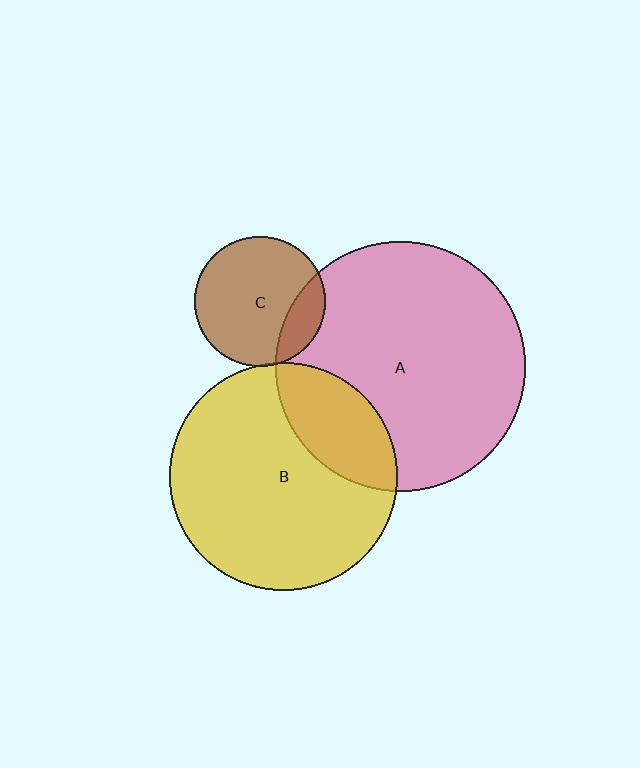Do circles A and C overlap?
Yes.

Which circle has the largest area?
Circle A (pink).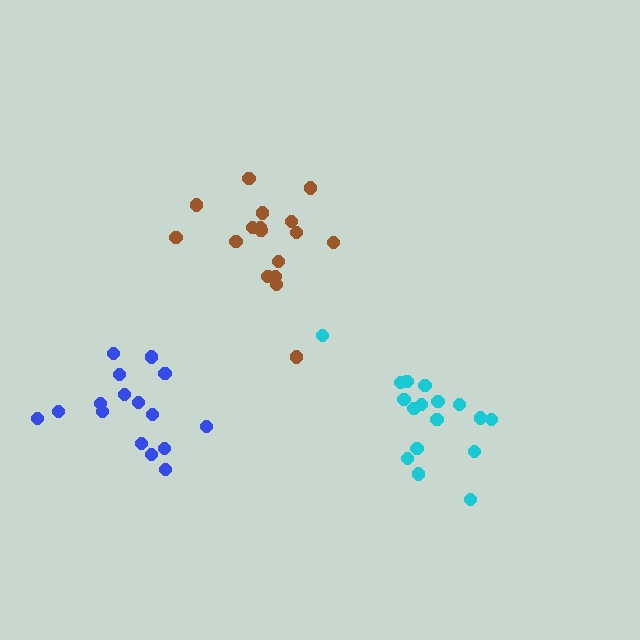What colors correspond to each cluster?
The clusters are colored: blue, brown, cyan.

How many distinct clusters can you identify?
There are 3 distinct clusters.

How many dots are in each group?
Group 1: 16 dots, Group 2: 17 dots, Group 3: 18 dots (51 total).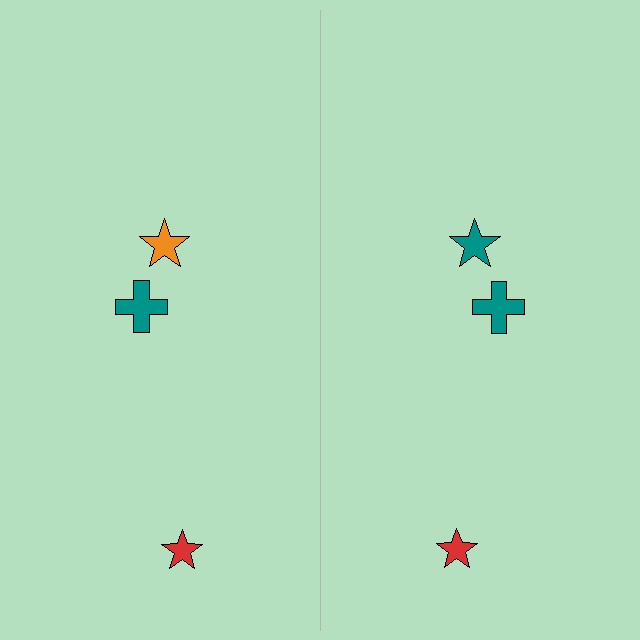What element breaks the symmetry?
The teal star on the right side breaks the symmetry — its mirror counterpart is orange.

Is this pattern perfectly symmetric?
No, the pattern is not perfectly symmetric. The teal star on the right side breaks the symmetry — its mirror counterpart is orange.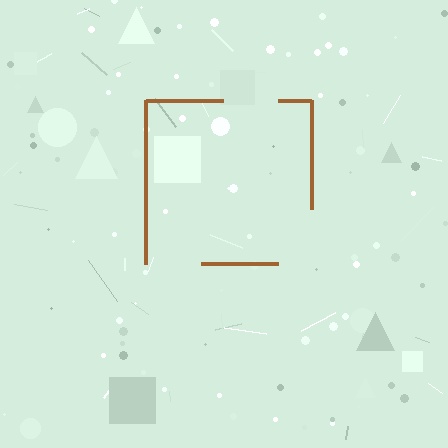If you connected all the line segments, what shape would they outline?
They would outline a square.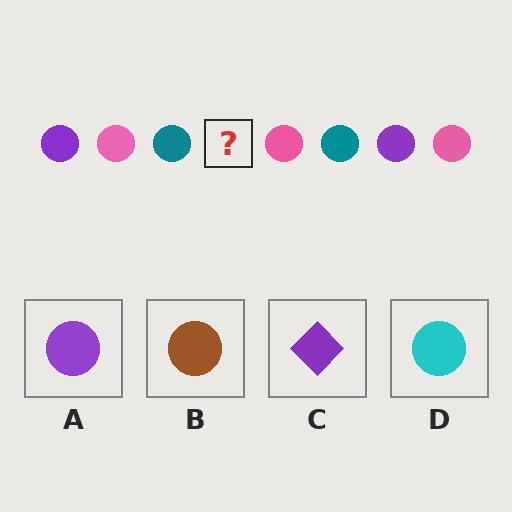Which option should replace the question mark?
Option A.